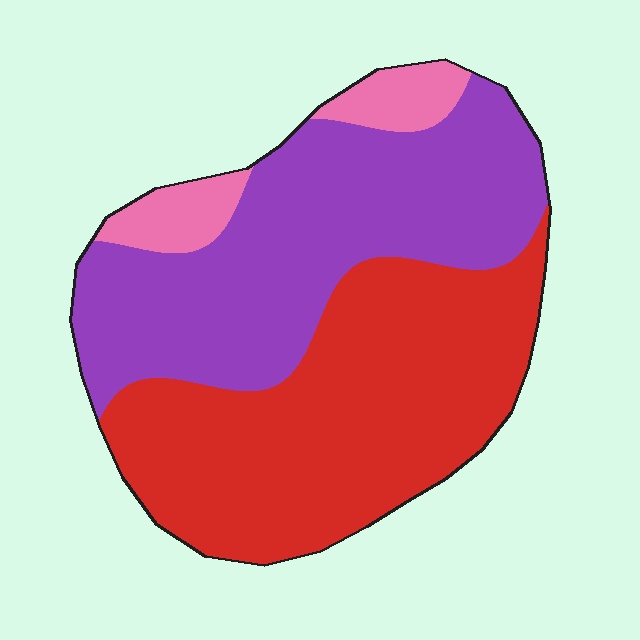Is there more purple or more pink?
Purple.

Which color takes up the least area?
Pink, at roughly 10%.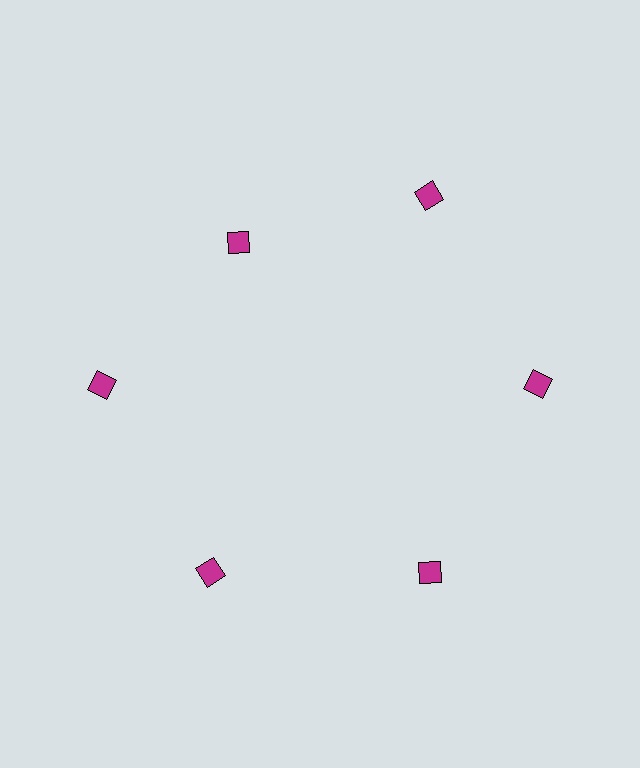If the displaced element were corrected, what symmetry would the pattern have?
It would have 6-fold rotational symmetry — the pattern would map onto itself every 60 degrees.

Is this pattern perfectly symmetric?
No. The 6 magenta diamonds are arranged in a ring, but one element near the 11 o'clock position is pulled inward toward the center, breaking the 6-fold rotational symmetry.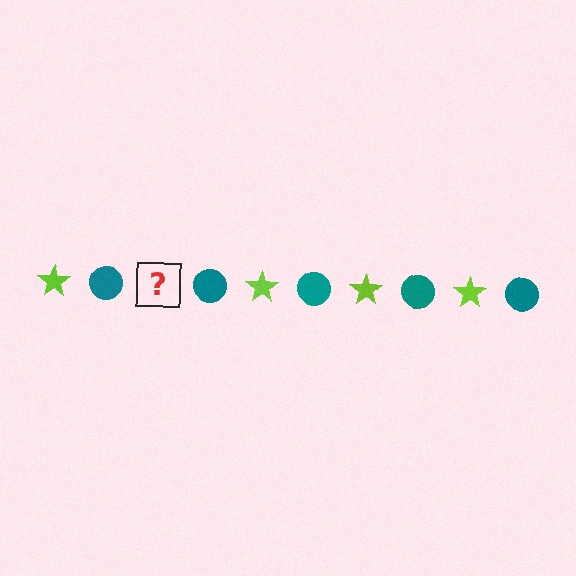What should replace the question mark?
The question mark should be replaced with a lime star.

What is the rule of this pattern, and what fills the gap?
The rule is that the pattern alternates between lime star and teal circle. The gap should be filled with a lime star.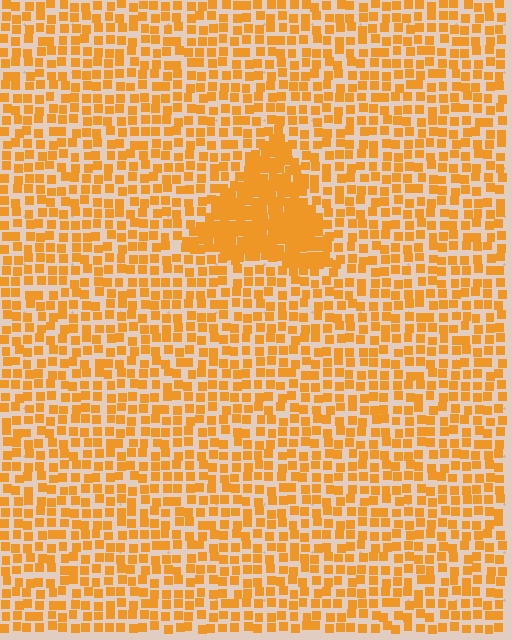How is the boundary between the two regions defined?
The boundary is defined by a change in element density (approximately 2.1x ratio). All elements are the same color, size, and shape.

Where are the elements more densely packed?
The elements are more densely packed inside the triangle boundary.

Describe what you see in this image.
The image contains small orange elements arranged at two different densities. A triangle-shaped region is visible where the elements are more densely packed than the surrounding area.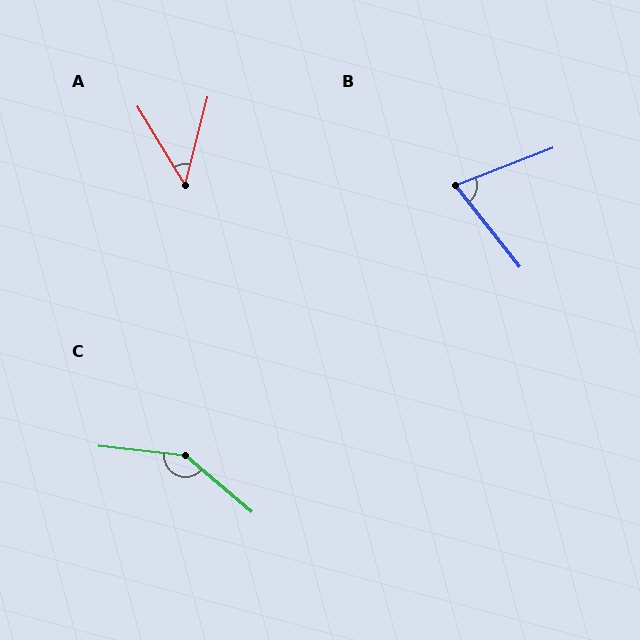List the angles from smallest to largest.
A (46°), B (72°), C (146°).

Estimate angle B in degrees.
Approximately 72 degrees.